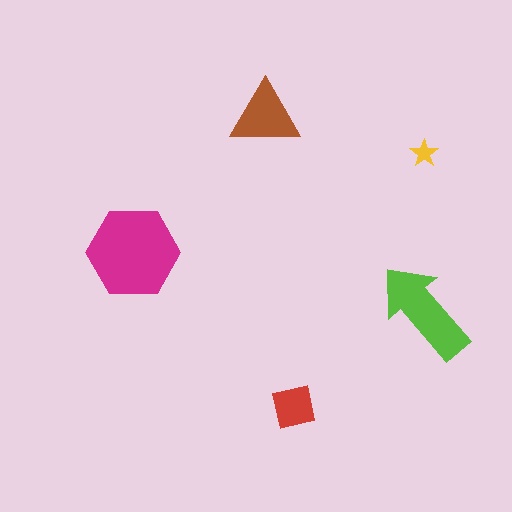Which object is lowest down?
The red square is bottommost.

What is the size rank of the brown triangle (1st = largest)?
3rd.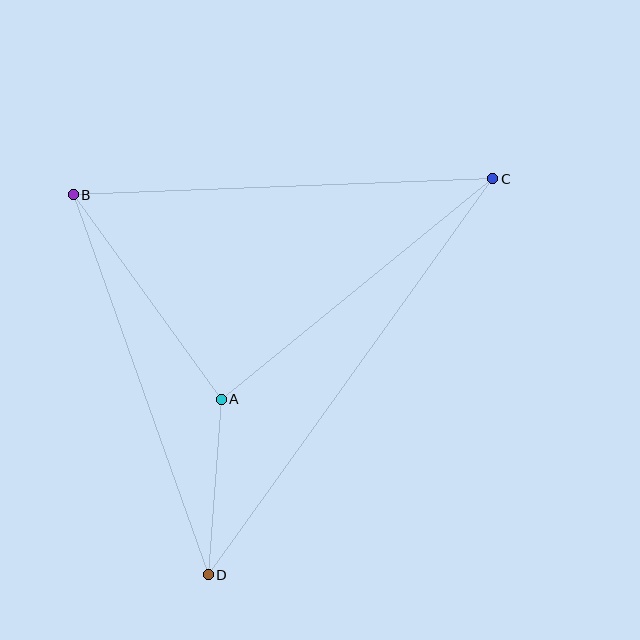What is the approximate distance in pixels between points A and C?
The distance between A and C is approximately 350 pixels.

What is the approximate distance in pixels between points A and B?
The distance between A and B is approximately 252 pixels.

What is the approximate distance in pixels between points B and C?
The distance between B and C is approximately 419 pixels.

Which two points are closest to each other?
Points A and D are closest to each other.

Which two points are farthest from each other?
Points C and D are farthest from each other.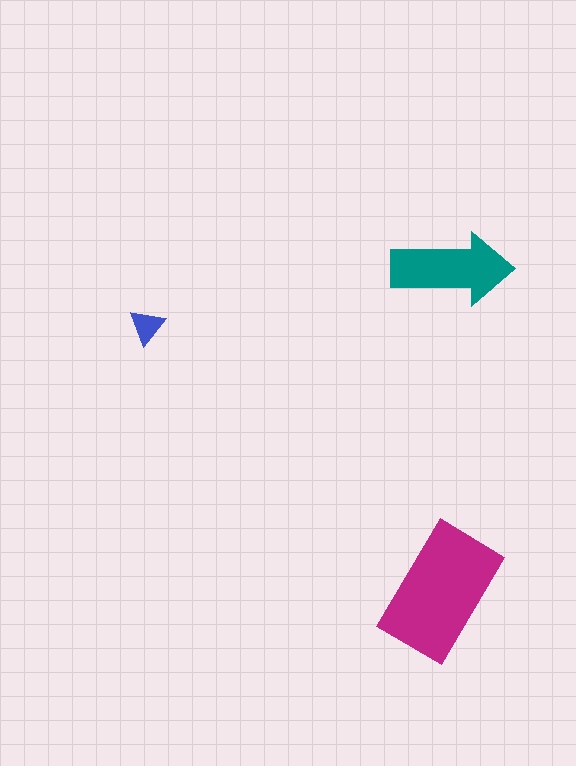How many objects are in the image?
There are 3 objects in the image.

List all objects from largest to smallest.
The magenta rectangle, the teal arrow, the blue triangle.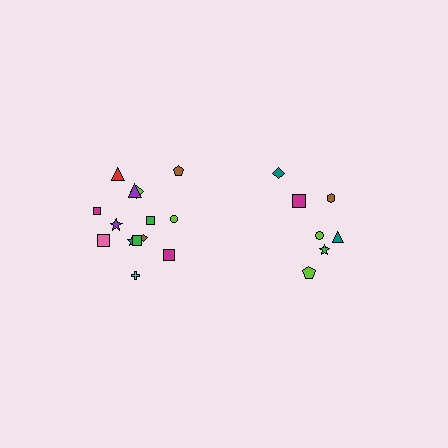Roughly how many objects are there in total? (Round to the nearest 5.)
Roughly 20 objects in total.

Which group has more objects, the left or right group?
The left group.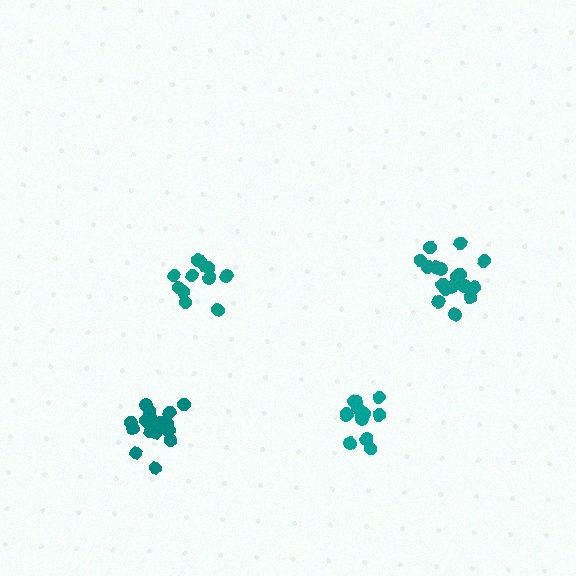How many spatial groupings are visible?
There are 4 spatial groupings.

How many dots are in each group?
Group 1: 18 dots, Group 2: 17 dots, Group 3: 12 dots, Group 4: 14 dots (61 total).